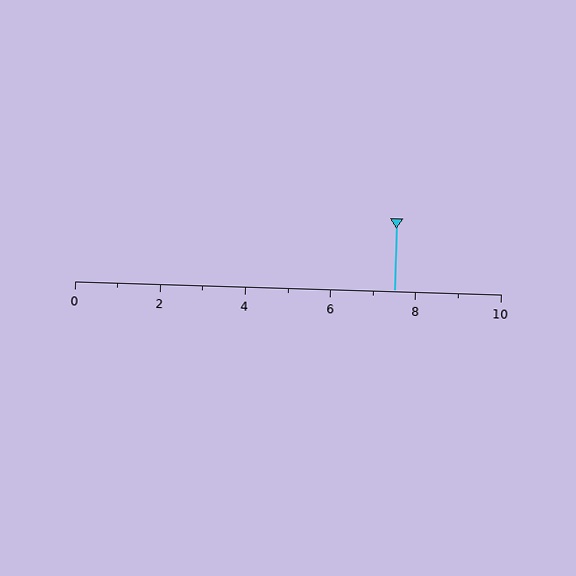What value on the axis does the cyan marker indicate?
The marker indicates approximately 7.5.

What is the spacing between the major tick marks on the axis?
The major ticks are spaced 2 apart.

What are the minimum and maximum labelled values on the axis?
The axis runs from 0 to 10.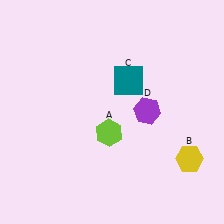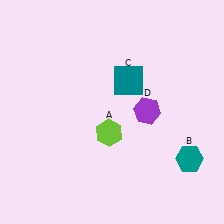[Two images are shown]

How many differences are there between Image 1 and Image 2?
There is 1 difference between the two images.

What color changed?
The hexagon (B) changed from yellow in Image 1 to teal in Image 2.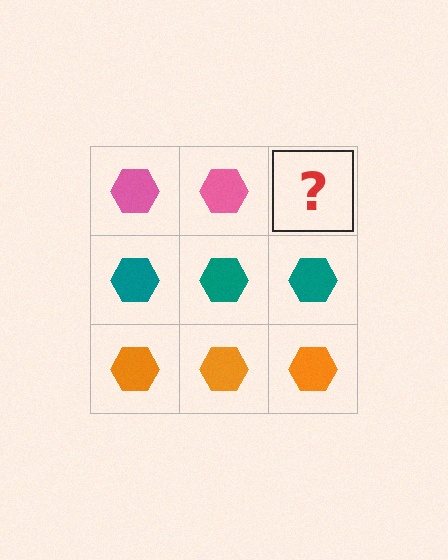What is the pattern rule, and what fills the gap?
The rule is that each row has a consistent color. The gap should be filled with a pink hexagon.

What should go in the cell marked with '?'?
The missing cell should contain a pink hexagon.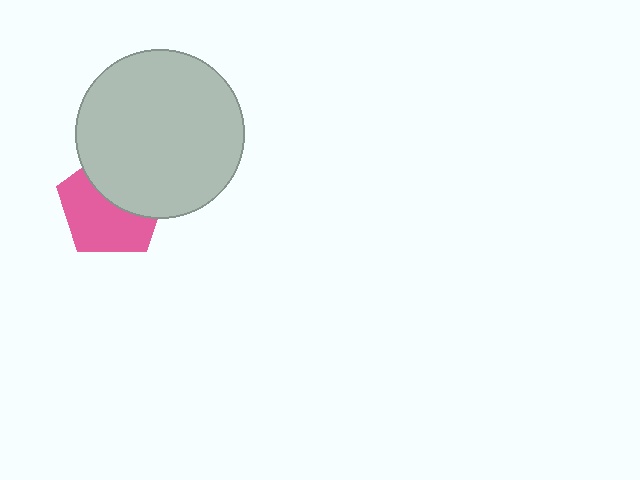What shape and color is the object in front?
The object in front is a light gray circle.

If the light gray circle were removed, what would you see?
You would see the complete pink pentagon.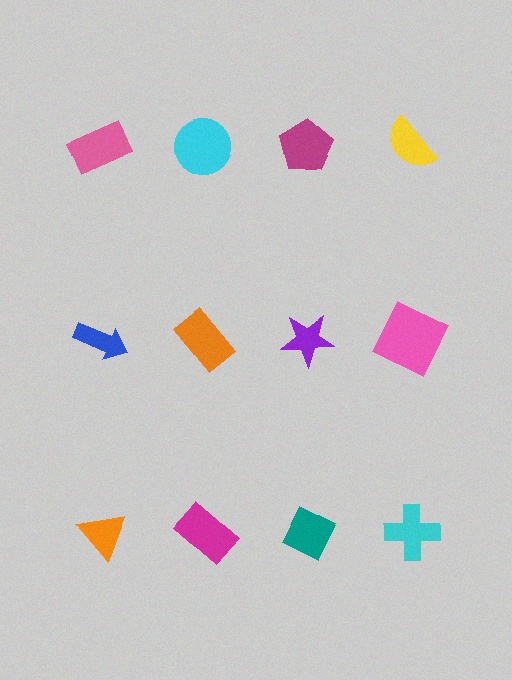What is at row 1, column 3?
A magenta pentagon.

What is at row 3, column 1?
An orange triangle.